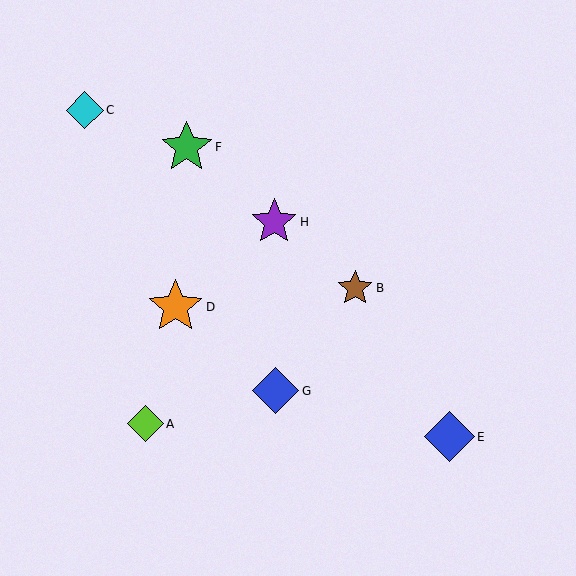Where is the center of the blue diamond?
The center of the blue diamond is at (276, 391).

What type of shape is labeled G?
Shape G is a blue diamond.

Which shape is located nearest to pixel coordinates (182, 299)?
The orange star (labeled D) at (175, 307) is nearest to that location.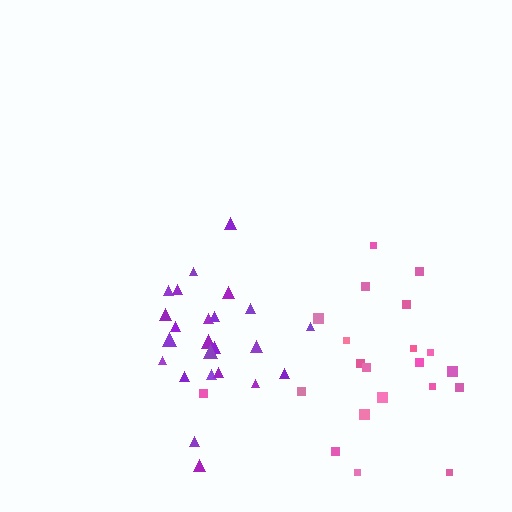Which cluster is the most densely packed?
Purple.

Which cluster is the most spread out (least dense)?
Pink.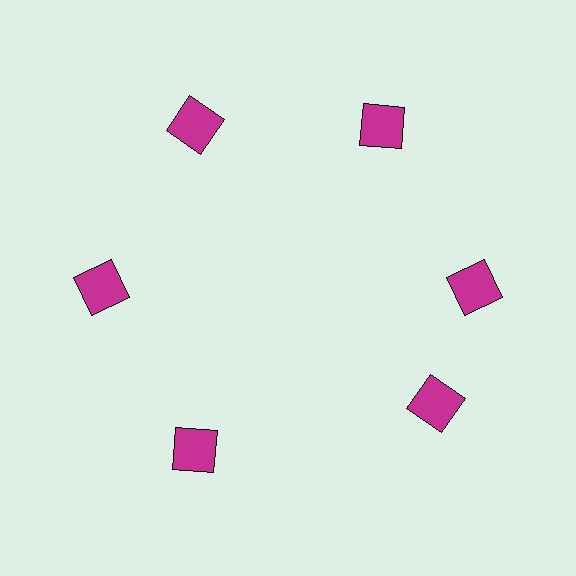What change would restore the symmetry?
The symmetry would be restored by rotating it back into even spacing with its neighbors so that all 6 squares sit at equal angles and equal distance from the center.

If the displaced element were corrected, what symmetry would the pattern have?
It would have 6-fold rotational symmetry — the pattern would map onto itself every 60 degrees.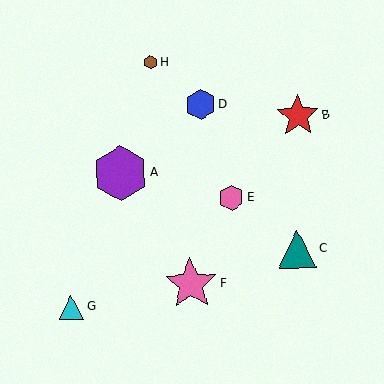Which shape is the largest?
The purple hexagon (labeled A) is the largest.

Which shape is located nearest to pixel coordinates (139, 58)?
The brown hexagon (labeled H) at (150, 63) is nearest to that location.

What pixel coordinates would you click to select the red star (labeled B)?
Click at (298, 116) to select the red star B.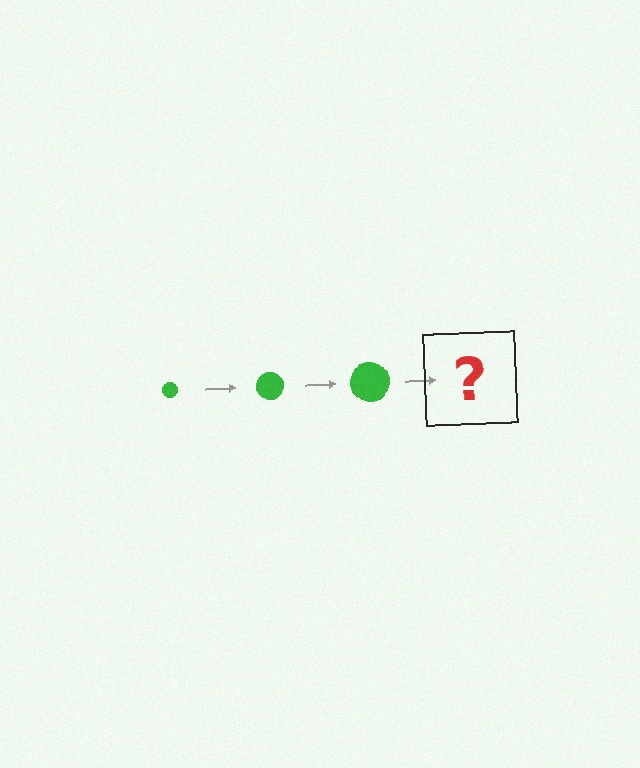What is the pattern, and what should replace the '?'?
The pattern is that the circle gets progressively larger each step. The '?' should be a green circle, larger than the previous one.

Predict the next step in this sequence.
The next step is a green circle, larger than the previous one.